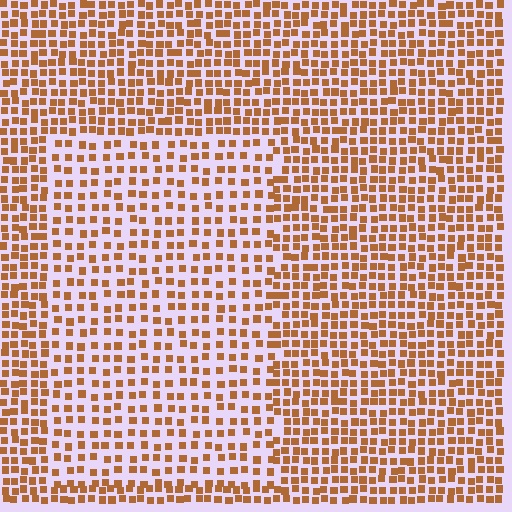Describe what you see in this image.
The image contains small brown elements arranged at two different densities. A rectangle-shaped region is visible where the elements are less densely packed than the surrounding area.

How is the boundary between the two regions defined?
The boundary is defined by a change in element density (approximately 1.7x ratio). All elements are the same color, size, and shape.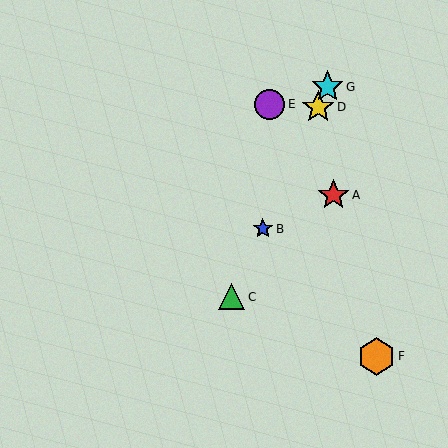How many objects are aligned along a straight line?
4 objects (B, C, D, G) are aligned along a straight line.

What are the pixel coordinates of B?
Object B is at (263, 229).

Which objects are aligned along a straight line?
Objects B, C, D, G are aligned along a straight line.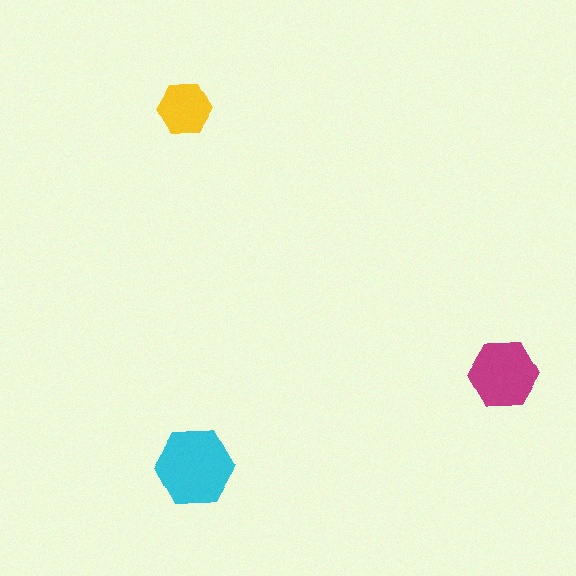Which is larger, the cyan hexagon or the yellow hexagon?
The cyan one.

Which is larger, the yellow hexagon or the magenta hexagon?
The magenta one.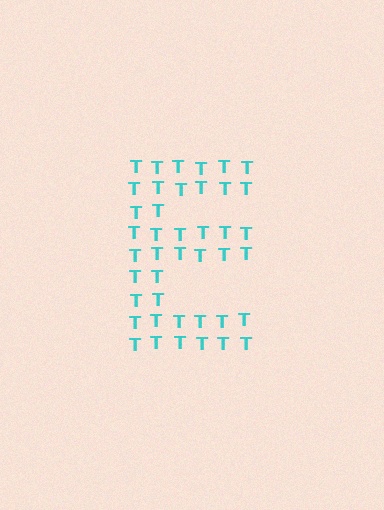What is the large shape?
The large shape is the letter E.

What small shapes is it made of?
It is made of small letter T's.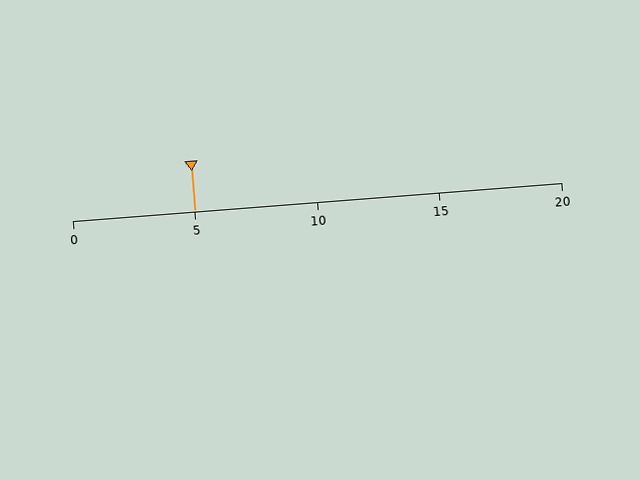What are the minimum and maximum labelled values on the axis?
The axis runs from 0 to 20.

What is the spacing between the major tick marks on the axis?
The major ticks are spaced 5 apart.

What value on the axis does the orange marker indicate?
The marker indicates approximately 5.